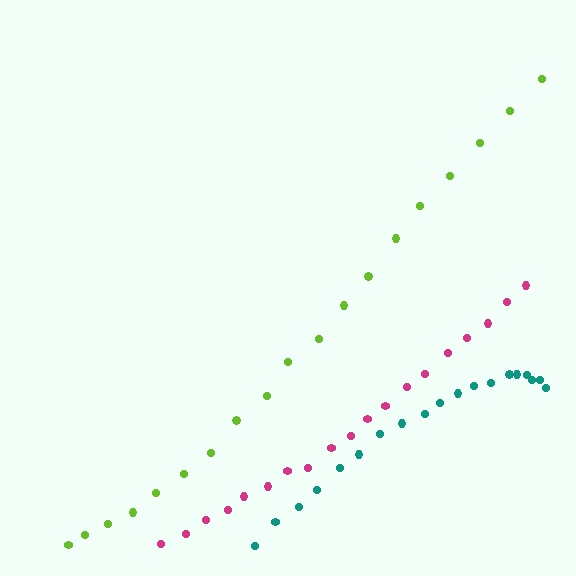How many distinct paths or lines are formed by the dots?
There are 3 distinct paths.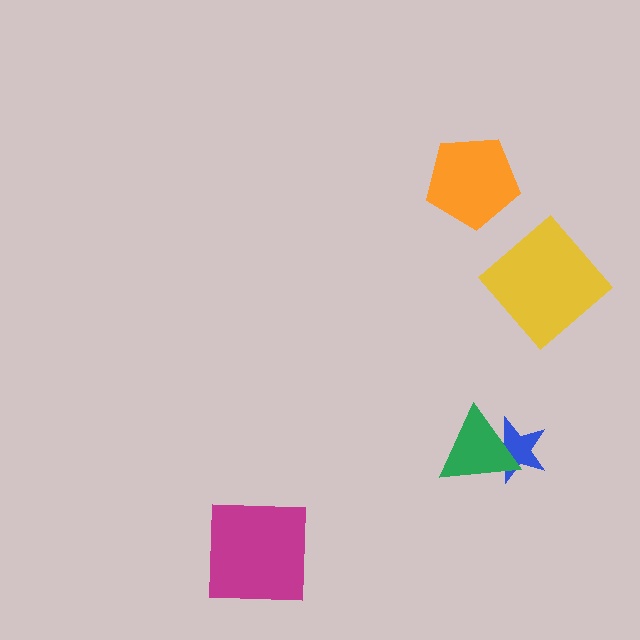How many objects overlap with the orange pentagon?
0 objects overlap with the orange pentagon.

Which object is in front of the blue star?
The green triangle is in front of the blue star.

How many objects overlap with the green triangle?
1 object overlaps with the green triangle.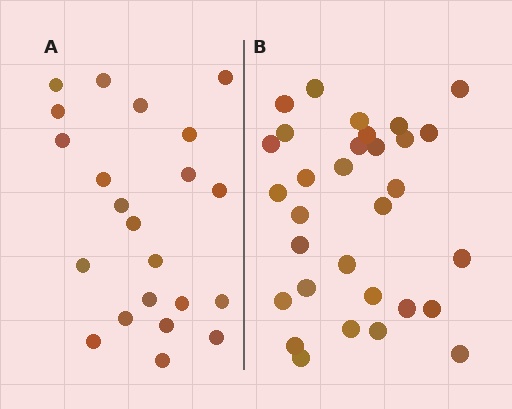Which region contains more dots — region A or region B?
Region B (the right region) has more dots.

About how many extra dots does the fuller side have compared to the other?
Region B has roughly 8 or so more dots than region A.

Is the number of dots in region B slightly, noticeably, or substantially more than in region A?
Region B has noticeably more, but not dramatically so. The ratio is roughly 1.4 to 1.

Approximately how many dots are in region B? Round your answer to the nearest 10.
About 30 dots. (The exact count is 31, which rounds to 30.)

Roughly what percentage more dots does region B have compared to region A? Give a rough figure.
About 40% more.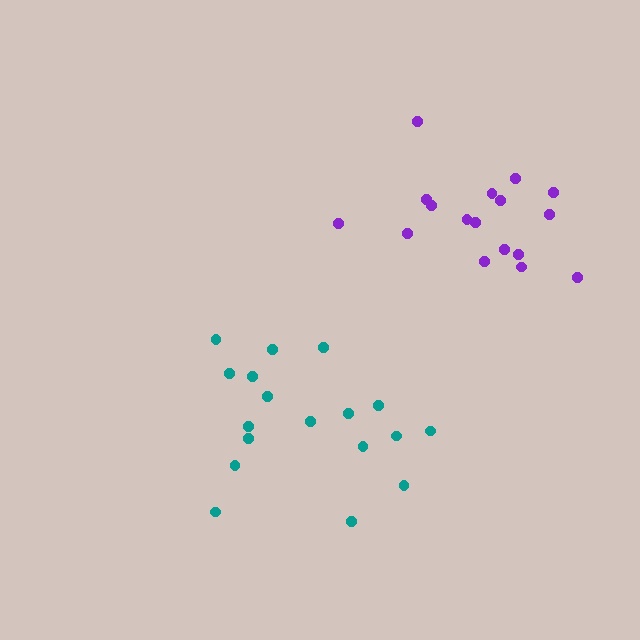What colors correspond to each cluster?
The clusters are colored: purple, teal.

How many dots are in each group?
Group 1: 17 dots, Group 2: 18 dots (35 total).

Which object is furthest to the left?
The teal cluster is leftmost.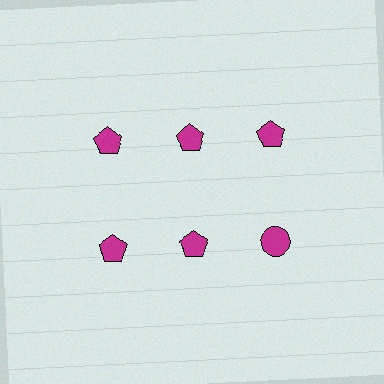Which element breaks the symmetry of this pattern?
The magenta circle in the second row, center column breaks the symmetry. All other shapes are magenta pentagons.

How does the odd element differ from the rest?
It has a different shape: circle instead of pentagon.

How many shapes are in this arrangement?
There are 6 shapes arranged in a grid pattern.